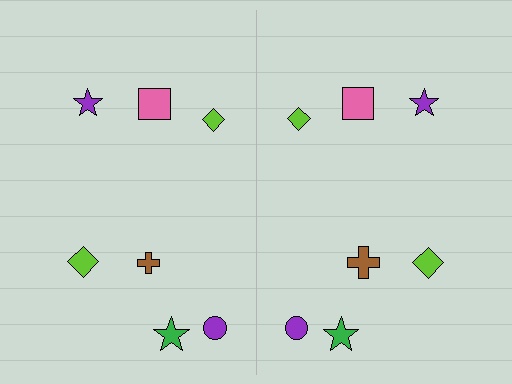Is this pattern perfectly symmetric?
No, the pattern is not perfectly symmetric. The brown cross on the right side has a different size than its mirror counterpart.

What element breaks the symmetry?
The brown cross on the right side has a different size than its mirror counterpart.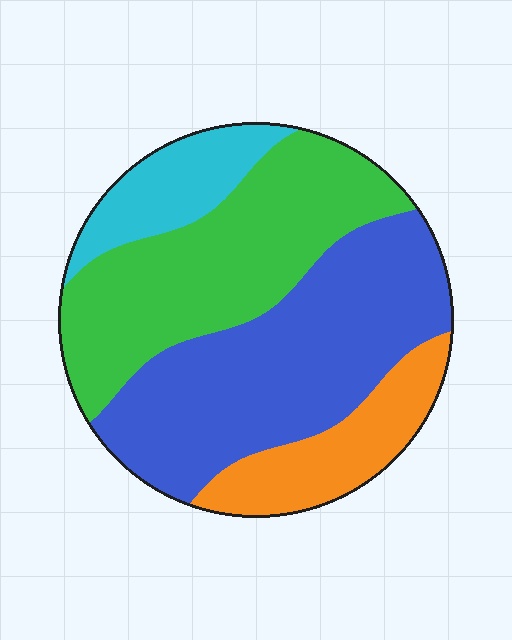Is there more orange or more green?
Green.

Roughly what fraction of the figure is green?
Green covers around 35% of the figure.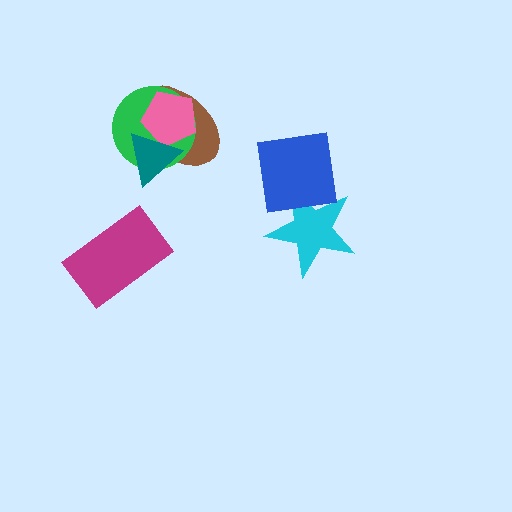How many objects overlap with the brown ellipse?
3 objects overlap with the brown ellipse.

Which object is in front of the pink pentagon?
The teal triangle is in front of the pink pentagon.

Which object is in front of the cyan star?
The blue square is in front of the cyan star.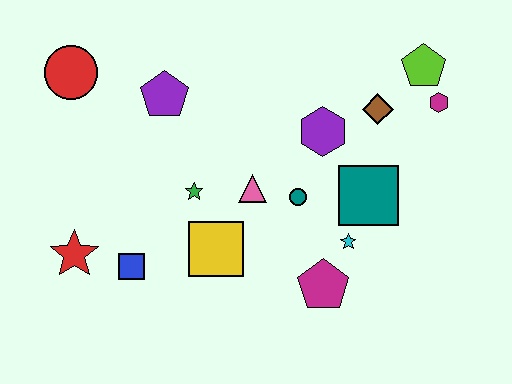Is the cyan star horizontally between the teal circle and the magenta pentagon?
No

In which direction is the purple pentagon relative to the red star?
The purple pentagon is above the red star.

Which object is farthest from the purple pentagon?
The magenta hexagon is farthest from the purple pentagon.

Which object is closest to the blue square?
The red star is closest to the blue square.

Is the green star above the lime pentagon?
No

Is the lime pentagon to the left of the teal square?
No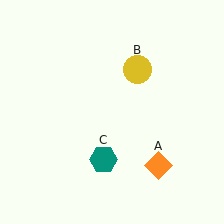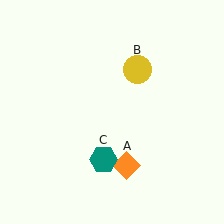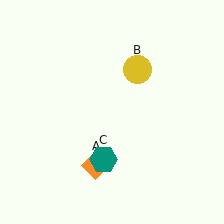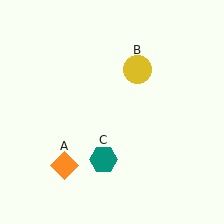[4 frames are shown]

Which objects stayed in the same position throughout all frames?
Yellow circle (object B) and teal hexagon (object C) remained stationary.